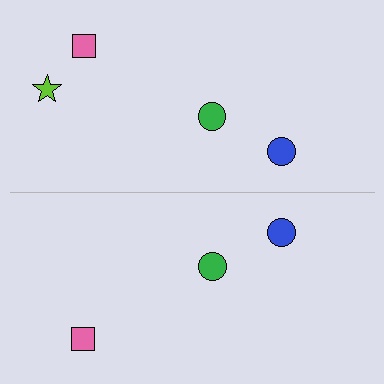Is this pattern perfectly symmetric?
No, the pattern is not perfectly symmetric. A lime star is missing from the bottom side.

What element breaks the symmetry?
A lime star is missing from the bottom side.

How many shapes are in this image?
There are 7 shapes in this image.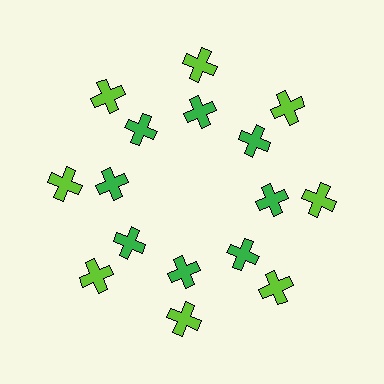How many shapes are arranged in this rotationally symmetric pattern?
There are 16 shapes, arranged in 8 groups of 2.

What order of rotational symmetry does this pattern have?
This pattern has 8-fold rotational symmetry.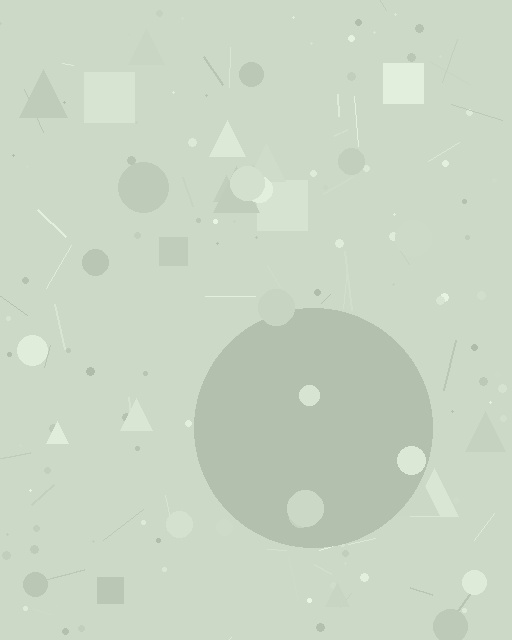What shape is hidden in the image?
A circle is hidden in the image.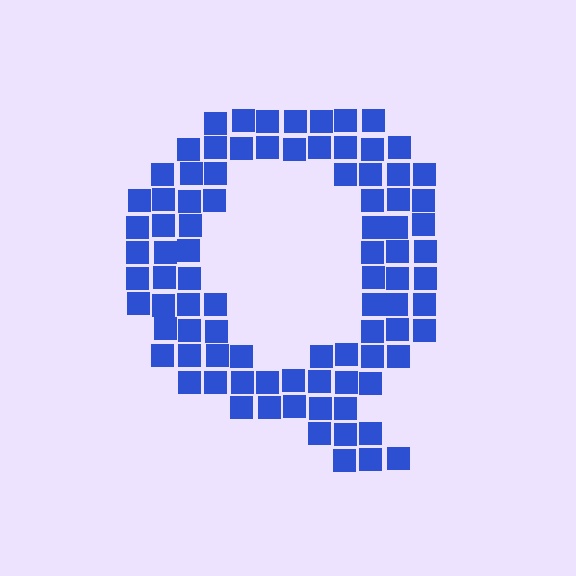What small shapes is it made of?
It is made of small squares.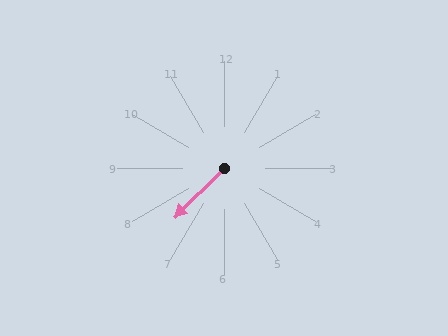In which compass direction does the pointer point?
Southwest.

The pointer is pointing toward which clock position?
Roughly 8 o'clock.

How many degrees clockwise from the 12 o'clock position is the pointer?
Approximately 225 degrees.